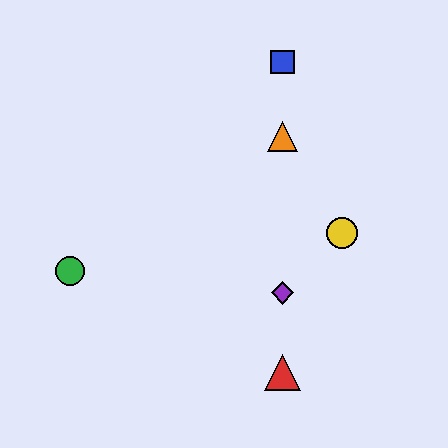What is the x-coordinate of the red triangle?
The red triangle is at x≈282.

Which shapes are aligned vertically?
The red triangle, the blue square, the purple diamond, the orange triangle are aligned vertically.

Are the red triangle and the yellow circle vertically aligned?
No, the red triangle is at x≈282 and the yellow circle is at x≈342.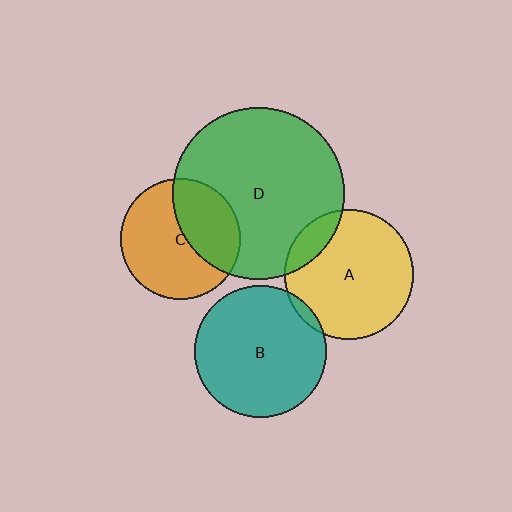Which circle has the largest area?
Circle D (green).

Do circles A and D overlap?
Yes.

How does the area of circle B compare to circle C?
Approximately 1.2 times.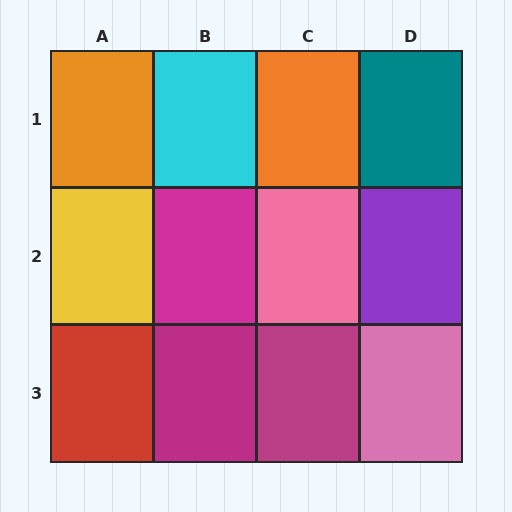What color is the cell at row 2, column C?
Pink.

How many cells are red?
1 cell is red.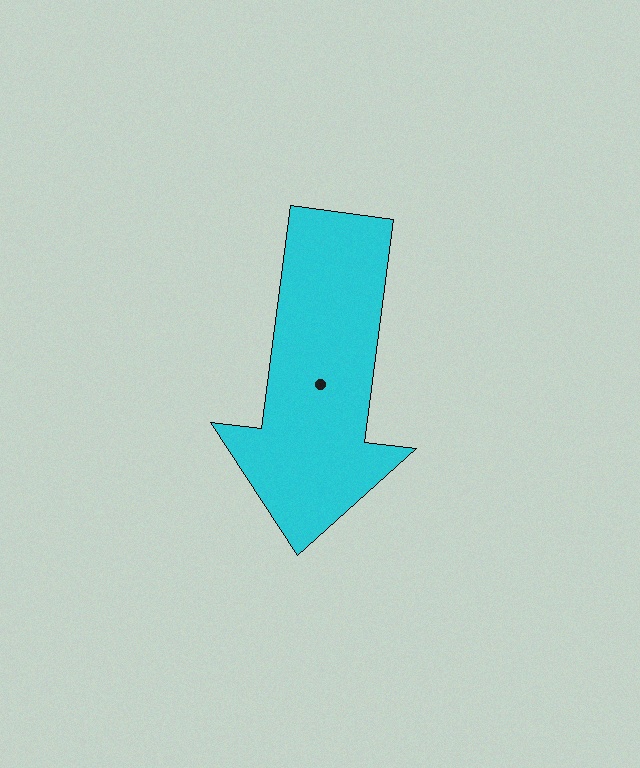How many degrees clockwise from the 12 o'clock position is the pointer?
Approximately 187 degrees.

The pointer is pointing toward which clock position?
Roughly 6 o'clock.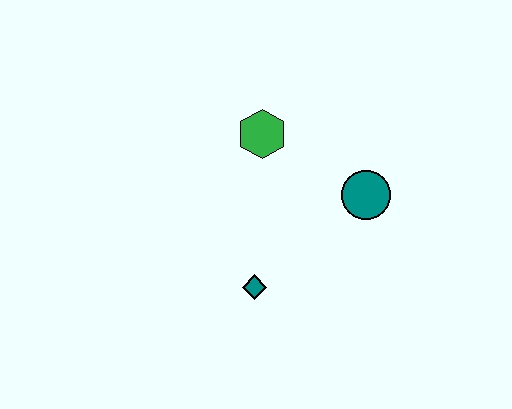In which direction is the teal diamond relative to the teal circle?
The teal diamond is to the left of the teal circle.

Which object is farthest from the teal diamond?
The green hexagon is farthest from the teal diamond.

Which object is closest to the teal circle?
The green hexagon is closest to the teal circle.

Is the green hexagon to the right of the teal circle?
No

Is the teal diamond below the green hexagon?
Yes